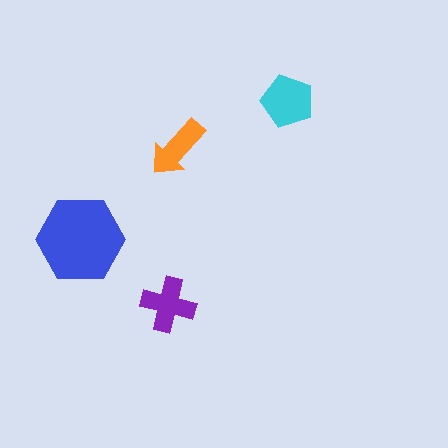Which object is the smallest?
The orange arrow.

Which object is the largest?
The blue hexagon.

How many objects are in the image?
There are 4 objects in the image.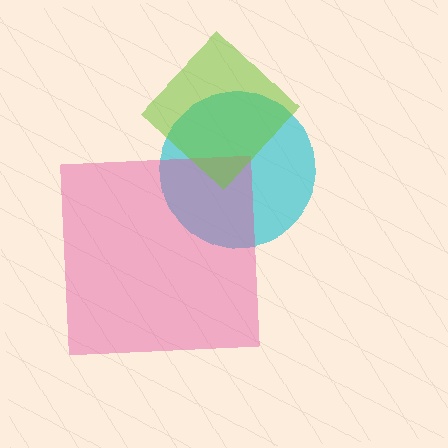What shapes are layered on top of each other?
The layered shapes are: a cyan circle, a pink square, a lime diamond.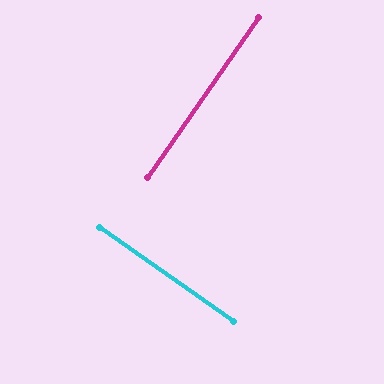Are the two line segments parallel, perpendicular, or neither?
Perpendicular — they meet at approximately 90°.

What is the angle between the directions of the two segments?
Approximately 90 degrees.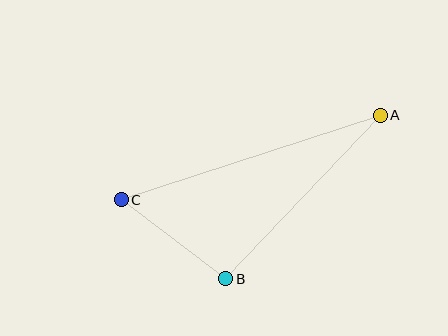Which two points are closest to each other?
Points B and C are closest to each other.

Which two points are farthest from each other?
Points A and C are farthest from each other.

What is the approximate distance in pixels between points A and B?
The distance between A and B is approximately 225 pixels.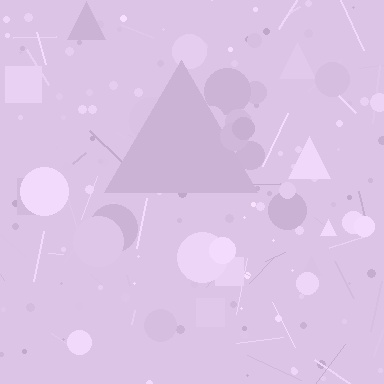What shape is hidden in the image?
A triangle is hidden in the image.